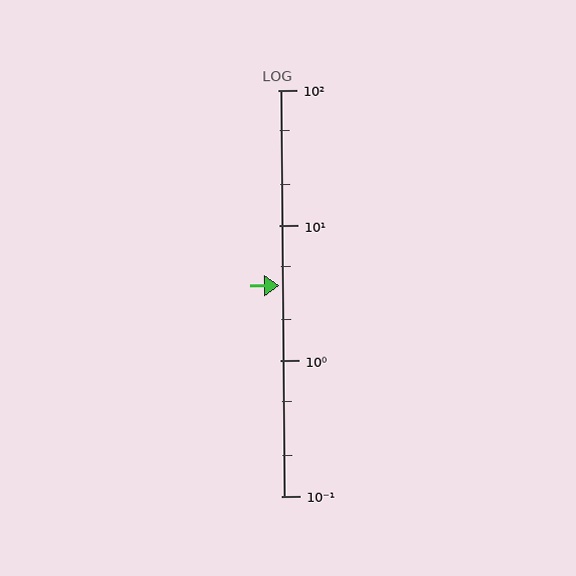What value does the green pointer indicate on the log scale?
The pointer indicates approximately 3.6.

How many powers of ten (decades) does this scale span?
The scale spans 3 decades, from 0.1 to 100.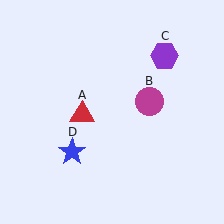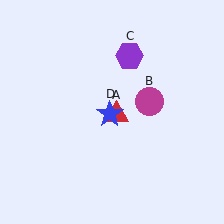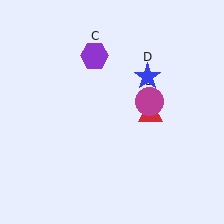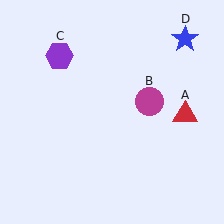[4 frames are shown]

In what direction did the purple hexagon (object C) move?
The purple hexagon (object C) moved left.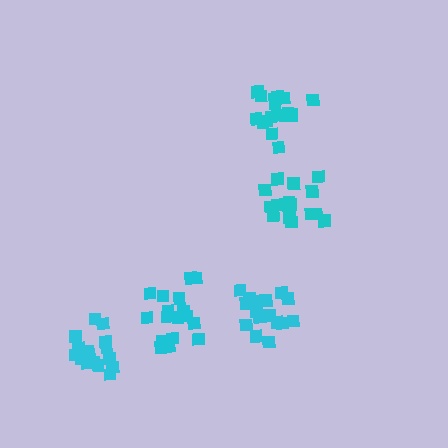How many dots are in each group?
Group 1: 19 dots, Group 2: 18 dots, Group 3: 15 dots, Group 4: 17 dots, Group 5: 19 dots (88 total).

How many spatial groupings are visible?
There are 5 spatial groupings.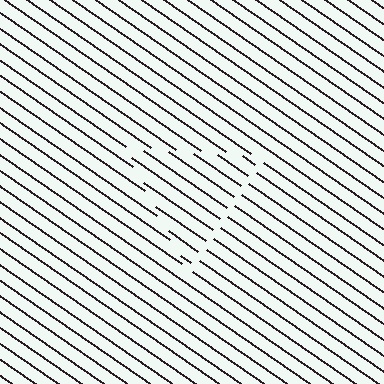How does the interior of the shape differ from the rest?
The interior of the shape contains the same grating, shifted by half a period — the contour is defined by the phase discontinuity where line-ends from the inner and outer gratings abut.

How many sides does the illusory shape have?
3 sides — the line-ends trace a triangle.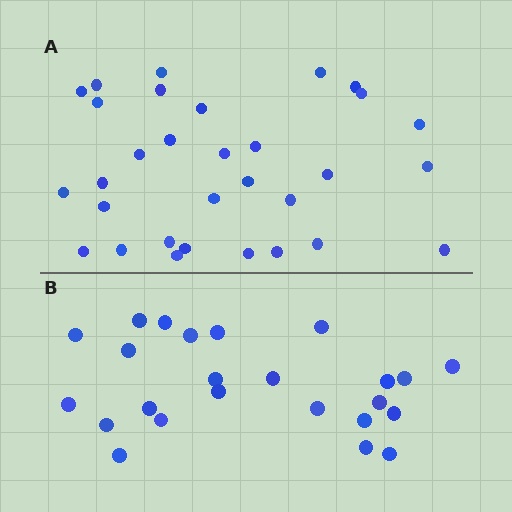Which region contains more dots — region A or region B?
Region A (the top region) has more dots.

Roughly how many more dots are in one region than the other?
Region A has roughly 8 or so more dots than region B.